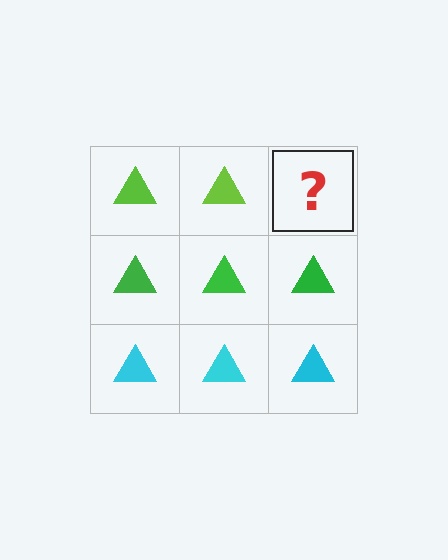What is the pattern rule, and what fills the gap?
The rule is that each row has a consistent color. The gap should be filled with a lime triangle.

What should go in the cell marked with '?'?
The missing cell should contain a lime triangle.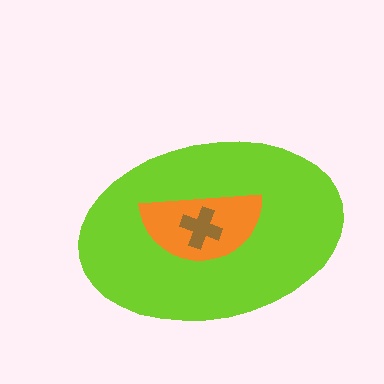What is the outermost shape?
The lime ellipse.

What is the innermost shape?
The brown cross.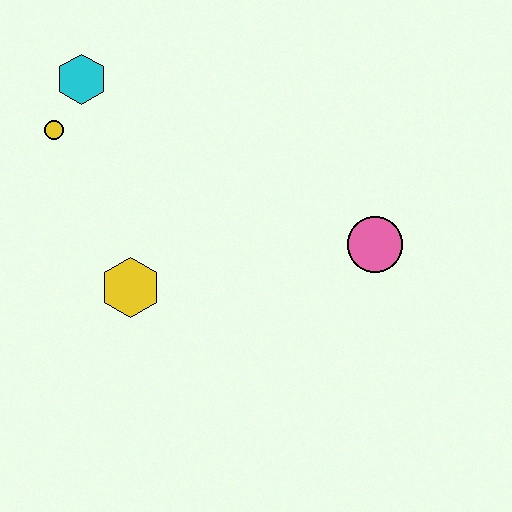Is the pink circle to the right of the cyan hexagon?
Yes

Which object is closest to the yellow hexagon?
The yellow circle is closest to the yellow hexagon.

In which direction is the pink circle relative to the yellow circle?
The pink circle is to the right of the yellow circle.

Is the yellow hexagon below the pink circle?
Yes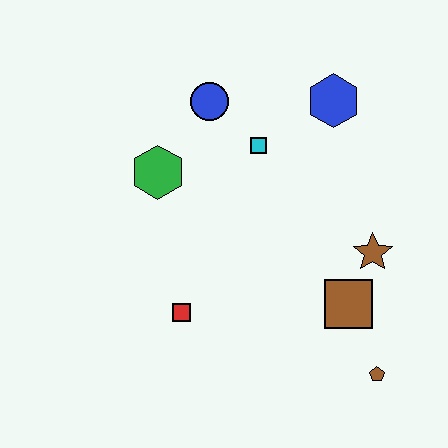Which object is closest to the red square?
The green hexagon is closest to the red square.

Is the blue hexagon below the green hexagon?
No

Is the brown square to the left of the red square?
No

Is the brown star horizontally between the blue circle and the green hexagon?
No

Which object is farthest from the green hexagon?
The brown pentagon is farthest from the green hexagon.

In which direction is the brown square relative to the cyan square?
The brown square is below the cyan square.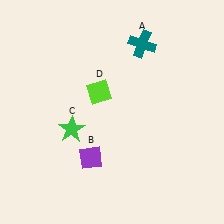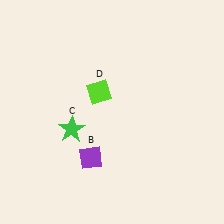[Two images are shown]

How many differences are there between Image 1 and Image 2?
There is 1 difference between the two images.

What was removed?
The teal cross (A) was removed in Image 2.